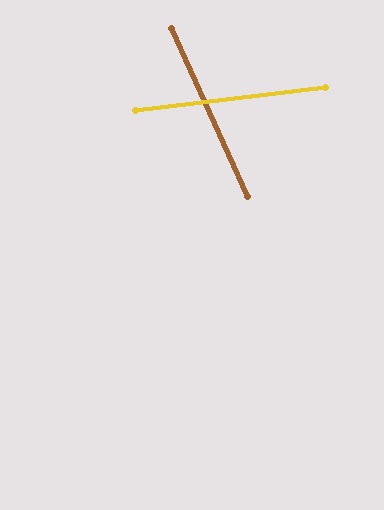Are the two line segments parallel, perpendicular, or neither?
Neither parallel nor perpendicular — they differ by about 73°.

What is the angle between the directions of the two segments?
Approximately 73 degrees.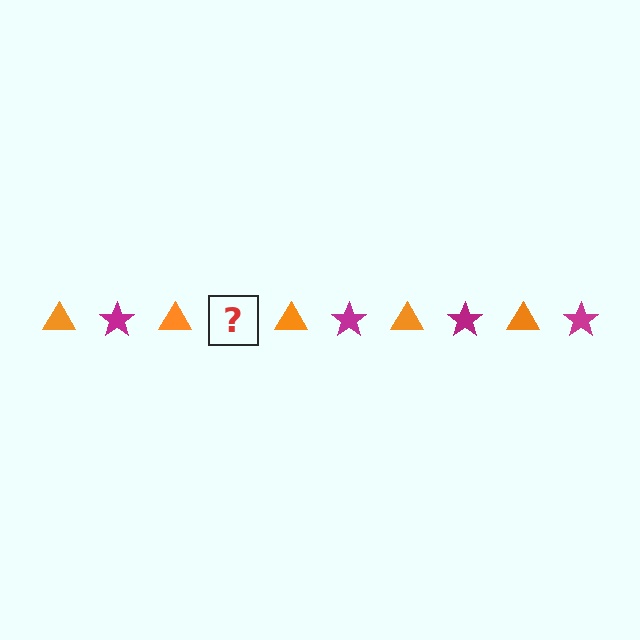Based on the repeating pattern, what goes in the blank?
The blank should be a magenta star.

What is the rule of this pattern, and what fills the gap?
The rule is that the pattern alternates between orange triangle and magenta star. The gap should be filled with a magenta star.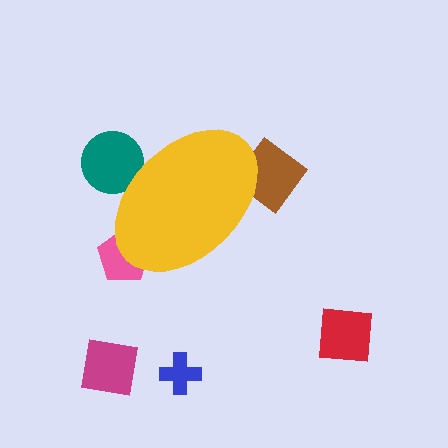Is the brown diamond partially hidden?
Yes, the brown diamond is partially hidden behind the yellow ellipse.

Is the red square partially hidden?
No, the red square is fully visible.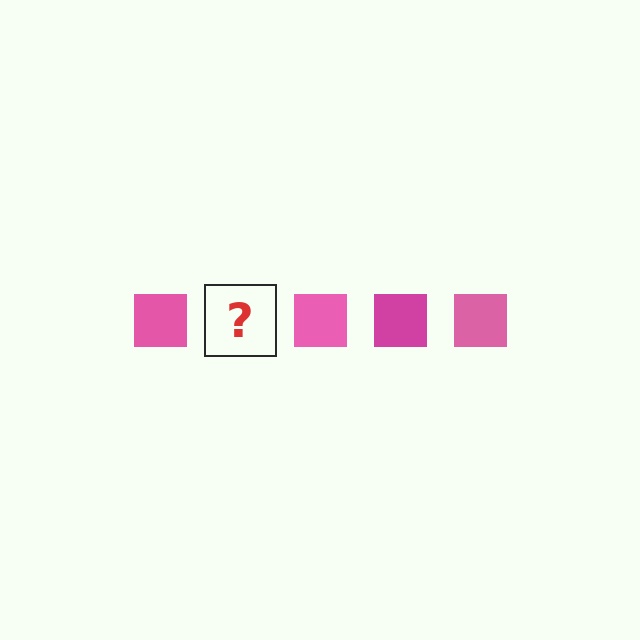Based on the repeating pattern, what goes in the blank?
The blank should be a magenta square.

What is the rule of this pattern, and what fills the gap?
The rule is that the pattern cycles through pink, magenta squares. The gap should be filled with a magenta square.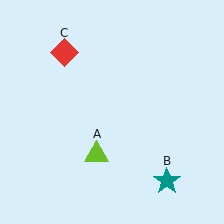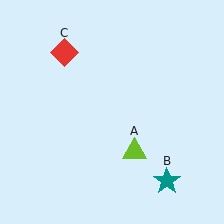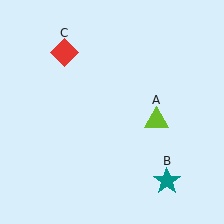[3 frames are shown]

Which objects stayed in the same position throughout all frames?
Teal star (object B) and red diamond (object C) remained stationary.